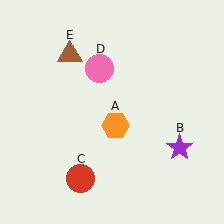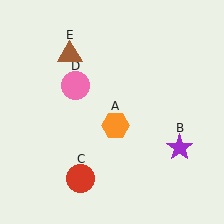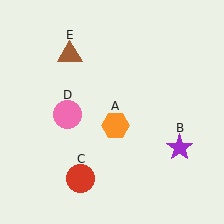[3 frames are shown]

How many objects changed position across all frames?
1 object changed position: pink circle (object D).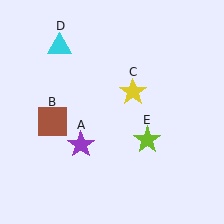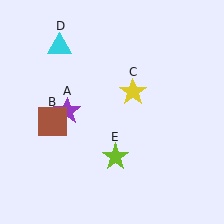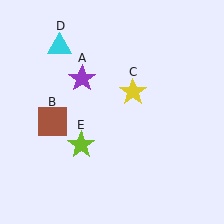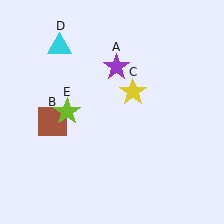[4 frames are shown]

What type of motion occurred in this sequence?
The purple star (object A), lime star (object E) rotated clockwise around the center of the scene.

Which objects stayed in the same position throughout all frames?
Brown square (object B) and yellow star (object C) and cyan triangle (object D) remained stationary.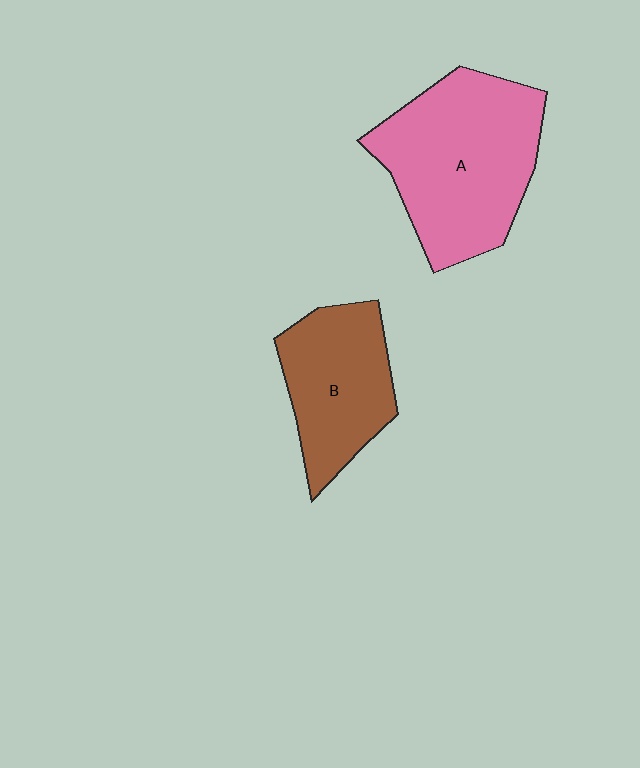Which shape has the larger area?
Shape A (pink).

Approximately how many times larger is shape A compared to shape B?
Approximately 1.5 times.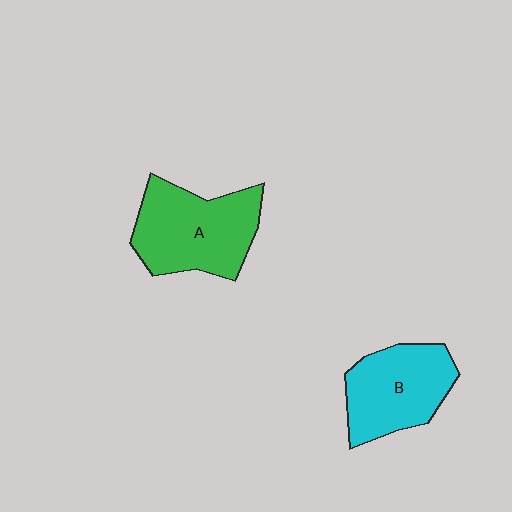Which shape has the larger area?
Shape A (green).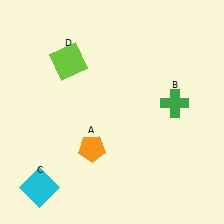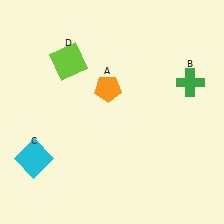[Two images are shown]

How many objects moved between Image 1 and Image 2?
3 objects moved between the two images.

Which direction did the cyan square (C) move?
The cyan square (C) moved up.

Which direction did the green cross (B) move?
The green cross (B) moved up.